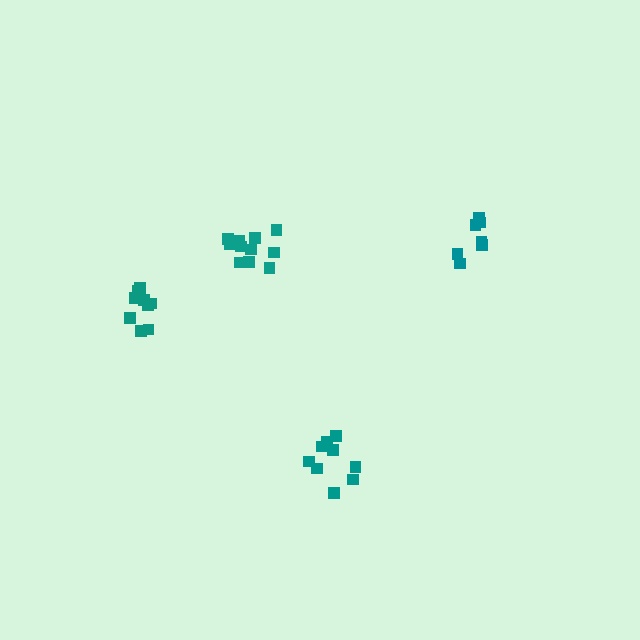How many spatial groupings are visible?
There are 4 spatial groupings.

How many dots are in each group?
Group 1: 9 dots, Group 2: 7 dots, Group 3: 11 dots, Group 4: 10 dots (37 total).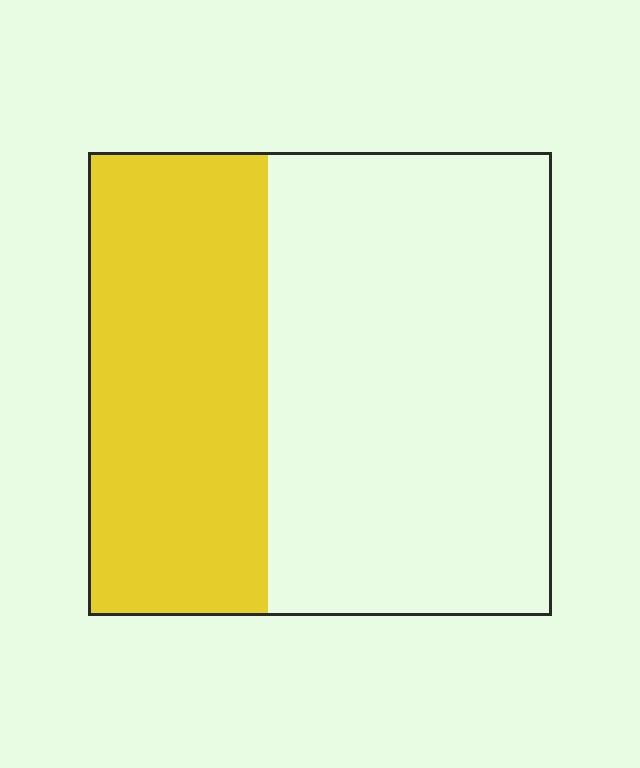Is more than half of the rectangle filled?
No.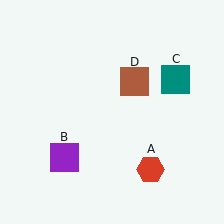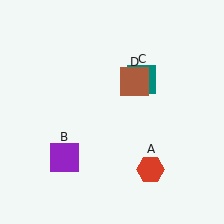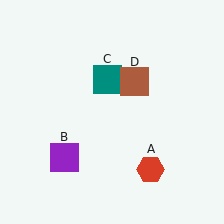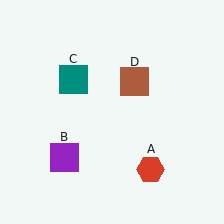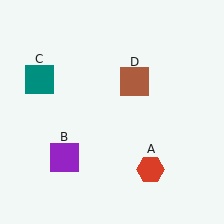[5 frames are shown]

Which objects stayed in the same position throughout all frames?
Red hexagon (object A) and purple square (object B) and brown square (object D) remained stationary.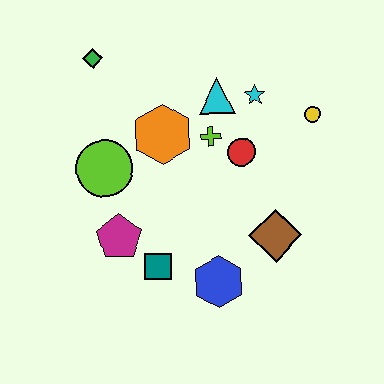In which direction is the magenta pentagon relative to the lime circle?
The magenta pentagon is below the lime circle.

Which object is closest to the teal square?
The magenta pentagon is closest to the teal square.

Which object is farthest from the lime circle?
The yellow circle is farthest from the lime circle.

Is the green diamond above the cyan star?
Yes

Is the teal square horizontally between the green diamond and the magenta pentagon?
No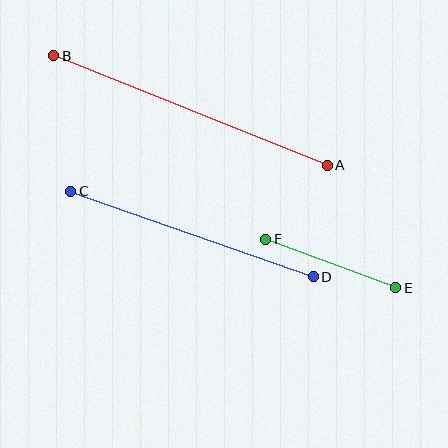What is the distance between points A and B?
The distance is approximately 295 pixels.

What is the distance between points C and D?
The distance is approximately 257 pixels.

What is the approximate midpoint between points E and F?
The midpoint is at approximately (331, 264) pixels.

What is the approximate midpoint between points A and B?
The midpoint is at approximately (191, 110) pixels.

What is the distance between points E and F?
The distance is approximately 139 pixels.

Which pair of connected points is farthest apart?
Points A and B are farthest apart.